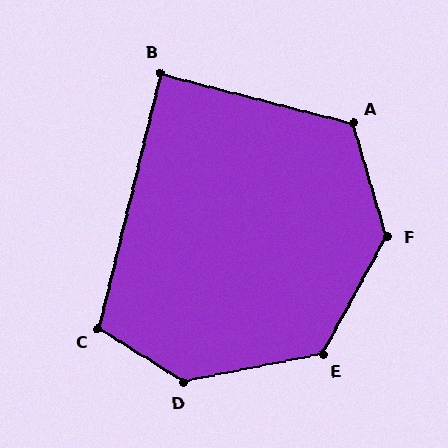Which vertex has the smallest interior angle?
B, at approximately 89 degrees.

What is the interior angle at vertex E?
Approximately 130 degrees (obtuse).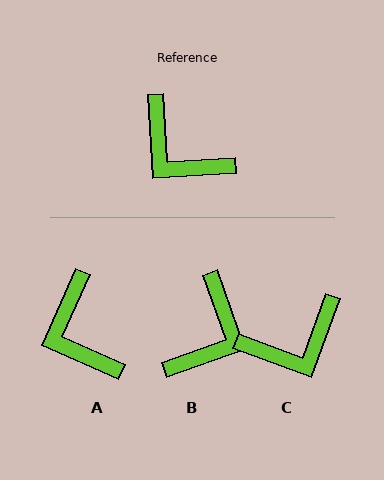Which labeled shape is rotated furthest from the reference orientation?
B, about 106 degrees away.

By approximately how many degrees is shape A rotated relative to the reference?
Approximately 27 degrees clockwise.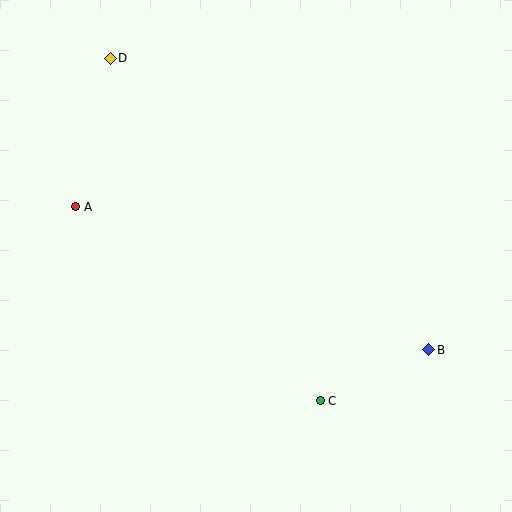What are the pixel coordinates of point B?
Point B is at (429, 350).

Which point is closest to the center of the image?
Point C at (320, 401) is closest to the center.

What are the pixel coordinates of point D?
Point D is at (110, 58).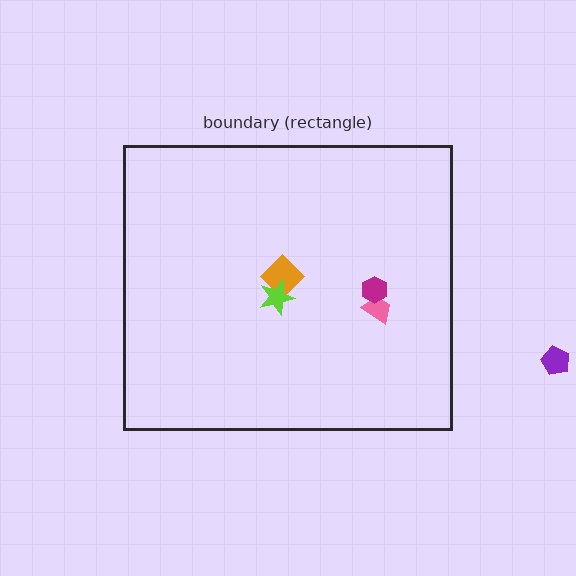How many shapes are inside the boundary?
4 inside, 1 outside.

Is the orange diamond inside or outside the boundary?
Inside.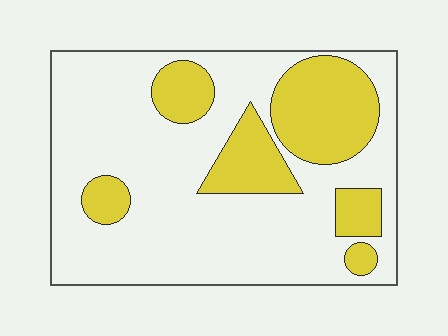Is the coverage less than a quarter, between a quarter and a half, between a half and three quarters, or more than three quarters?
Between a quarter and a half.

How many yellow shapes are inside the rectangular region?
6.